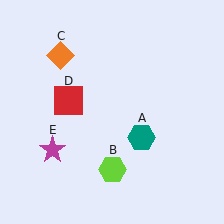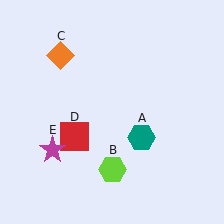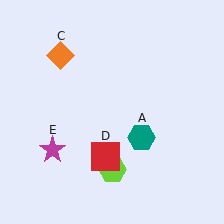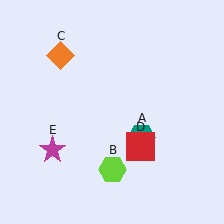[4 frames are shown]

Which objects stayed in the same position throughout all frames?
Teal hexagon (object A) and lime hexagon (object B) and orange diamond (object C) and magenta star (object E) remained stationary.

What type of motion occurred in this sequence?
The red square (object D) rotated counterclockwise around the center of the scene.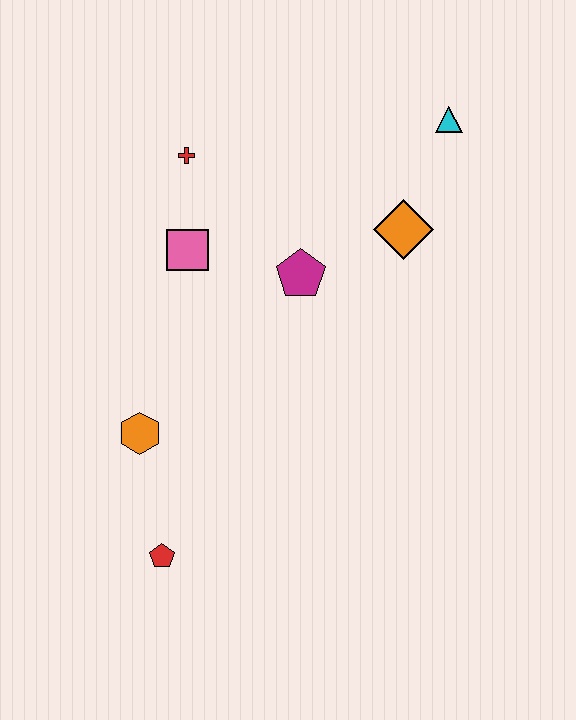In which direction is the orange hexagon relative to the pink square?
The orange hexagon is below the pink square.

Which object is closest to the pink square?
The red cross is closest to the pink square.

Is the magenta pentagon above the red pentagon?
Yes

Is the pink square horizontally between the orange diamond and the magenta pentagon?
No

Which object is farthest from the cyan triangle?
The red pentagon is farthest from the cyan triangle.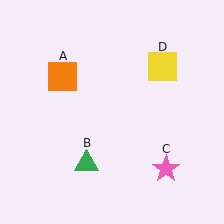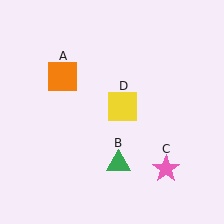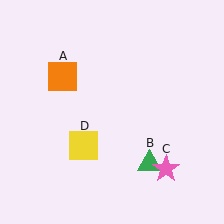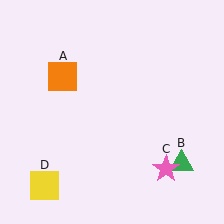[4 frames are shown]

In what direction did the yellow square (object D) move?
The yellow square (object D) moved down and to the left.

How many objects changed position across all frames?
2 objects changed position: green triangle (object B), yellow square (object D).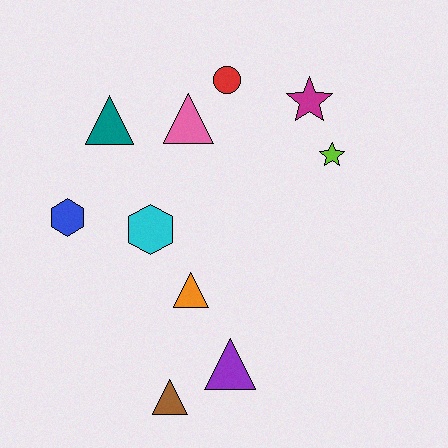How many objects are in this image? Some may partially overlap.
There are 10 objects.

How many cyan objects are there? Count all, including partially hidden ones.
There is 1 cyan object.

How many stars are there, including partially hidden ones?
There are 2 stars.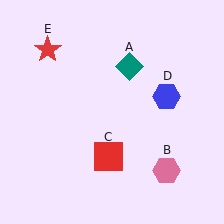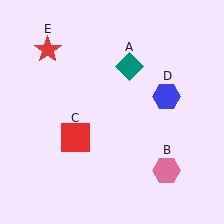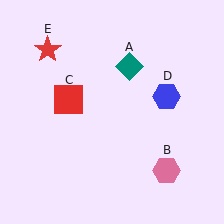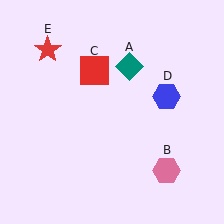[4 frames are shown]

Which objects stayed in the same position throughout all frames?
Teal diamond (object A) and pink hexagon (object B) and blue hexagon (object D) and red star (object E) remained stationary.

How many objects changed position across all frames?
1 object changed position: red square (object C).